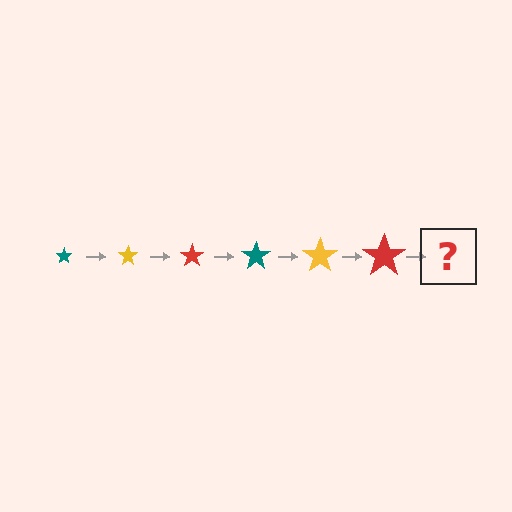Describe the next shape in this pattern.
It should be a teal star, larger than the previous one.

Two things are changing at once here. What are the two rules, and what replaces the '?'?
The two rules are that the star grows larger each step and the color cycles through teal, yellow, and red. The '?' should be a teal star, larger than the previous one.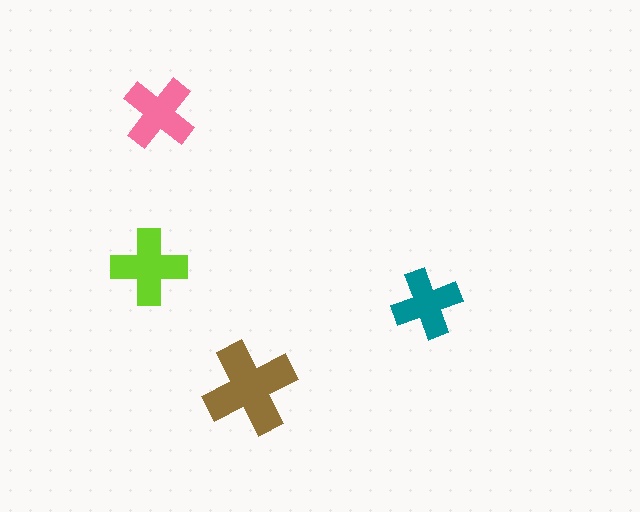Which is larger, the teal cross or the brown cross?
The brown one.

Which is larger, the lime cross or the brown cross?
The brown one.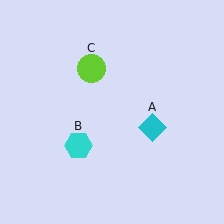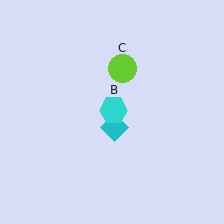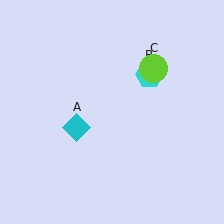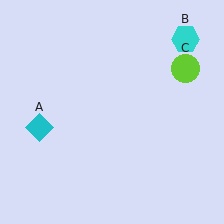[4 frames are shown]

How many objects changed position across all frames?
3 objects changed position: cyan diamond (object A), cyan hexagon (object B), lime circle (object C).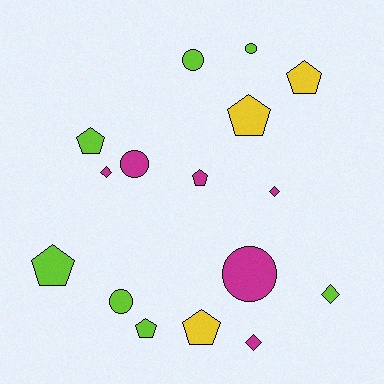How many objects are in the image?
There are 16 objects.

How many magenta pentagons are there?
There is 1 magenta pentagon.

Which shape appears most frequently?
Pentagon, with 7 objects.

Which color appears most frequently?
Lime, with 7 objects.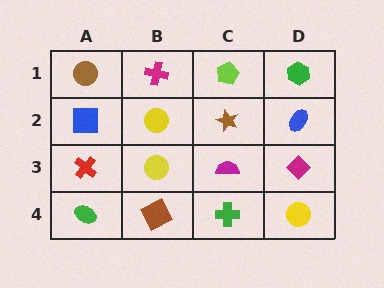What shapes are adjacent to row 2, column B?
A magenta cross (row 1, column B), a yellow circle (row 3, column B), a blue square (row 2, column A), a brown star (row 2, column C).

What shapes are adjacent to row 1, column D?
A blue ellipse (row 2, column D), a lime pentagon (row 1, column C).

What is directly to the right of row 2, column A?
A yellow circle.